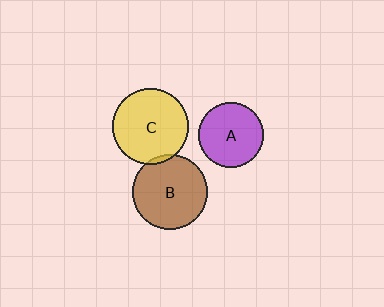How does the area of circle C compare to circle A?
Approximately 1.3 times.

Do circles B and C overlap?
Yes.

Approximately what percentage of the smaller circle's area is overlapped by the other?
Approximately 5%.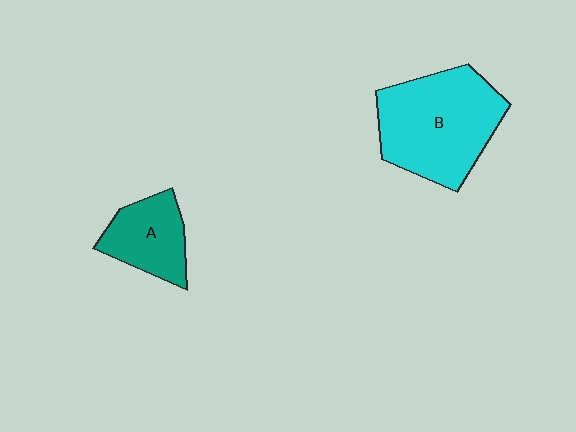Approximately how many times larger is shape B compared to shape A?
Approximately 2.0 times.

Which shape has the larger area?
Shape B (cyan).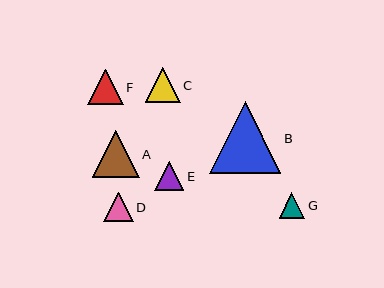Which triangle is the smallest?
Triangle G is the smallest with a size of approximately 25 pixels.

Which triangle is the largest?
Triangle B is the largest with a size of approximately 71 pixels.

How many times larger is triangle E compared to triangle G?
Triangle E is approximately 1.1 times the size of triangle G.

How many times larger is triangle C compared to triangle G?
Triangle C is approximately 1.4 times the size of triangle G.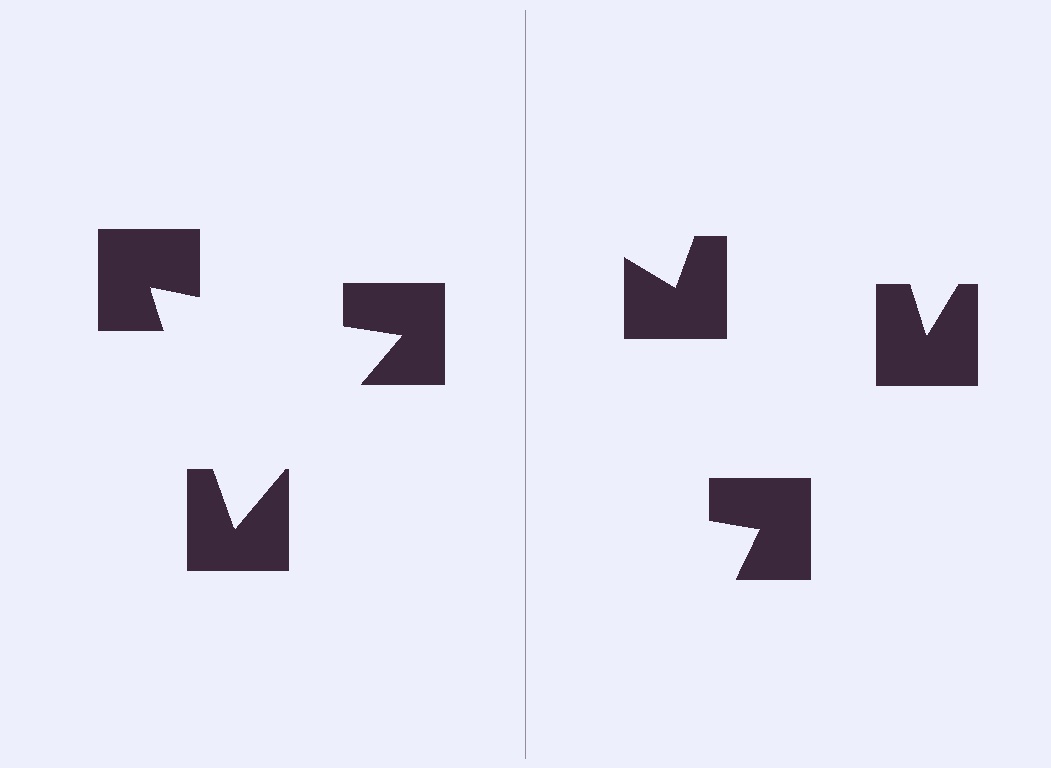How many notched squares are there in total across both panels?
6 — 3 on each side.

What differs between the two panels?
The notched squares are positioned identically on both sides; only the wedge orientations differ. On the left they align to a triangle; on the right they are misaligned.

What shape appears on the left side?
An illusory triangle.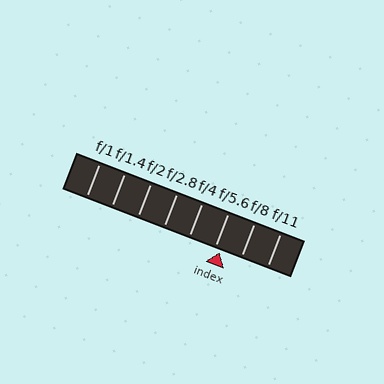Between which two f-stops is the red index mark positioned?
The index mark is between f/5.6 and f/8.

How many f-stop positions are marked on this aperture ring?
There are 8 f-stop positions marked.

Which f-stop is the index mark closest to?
The index mark is closest to f/5.6.